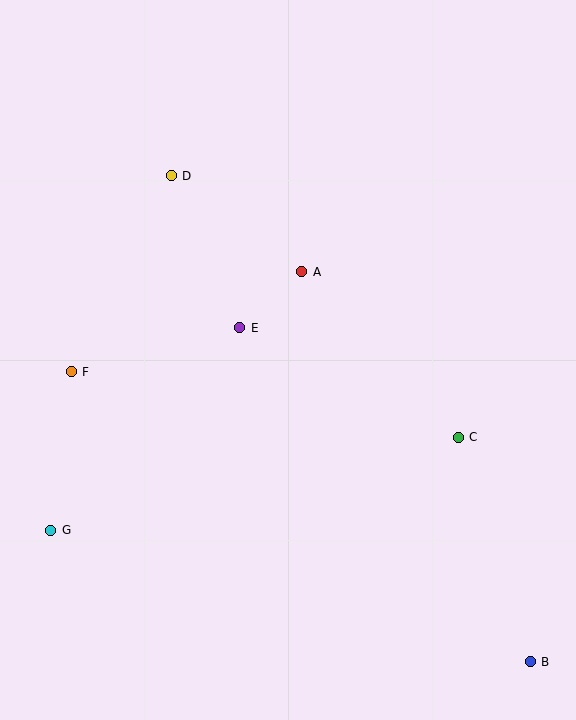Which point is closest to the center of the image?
Point E at (240, 328) is closest to the center.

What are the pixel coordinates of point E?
Point E is at (240, 328).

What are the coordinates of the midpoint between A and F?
The midpoint between A and F is at (187, 322).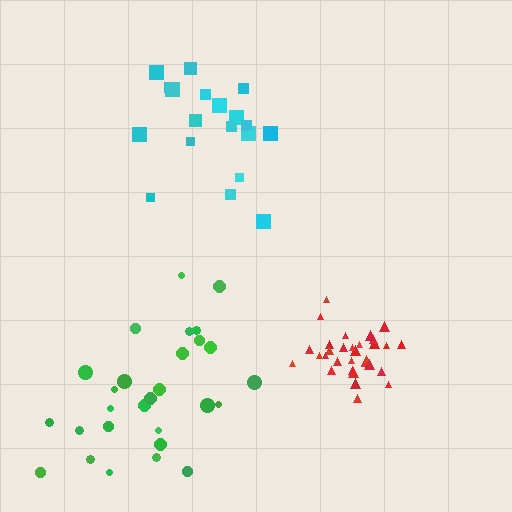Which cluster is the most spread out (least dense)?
Green.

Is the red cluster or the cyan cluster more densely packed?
Red.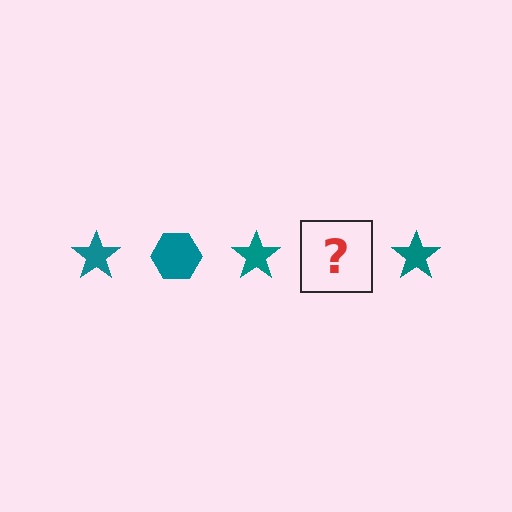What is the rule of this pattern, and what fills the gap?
The rule is that the pattern cycles through star, hexagon shapes in teal. The gap should be filled with a teal hexagon.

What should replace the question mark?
The question mark should be replaced with a teal hexagon.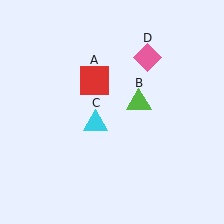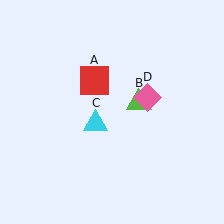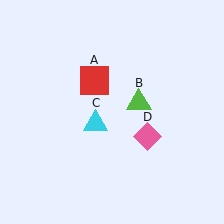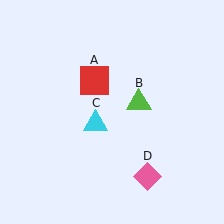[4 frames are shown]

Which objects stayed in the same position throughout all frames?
Red square (object A) and lime triangle (object B) and cyan triangle (object C) remained stationary.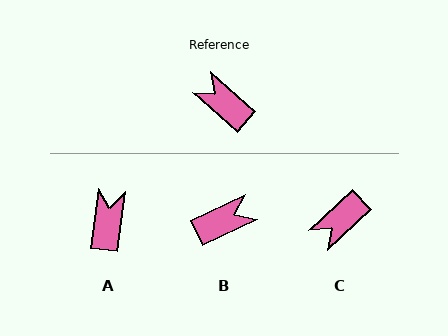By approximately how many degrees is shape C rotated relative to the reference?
Approximately 85 degrees counter-clockwise.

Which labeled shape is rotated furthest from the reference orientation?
B, about 113 degrees away.